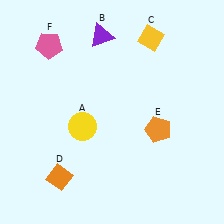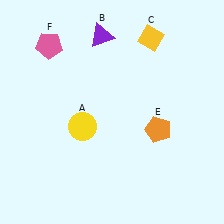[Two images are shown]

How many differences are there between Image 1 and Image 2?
There is 1 difference between the two images.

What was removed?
The orange diamond (D) was removed in Image 2.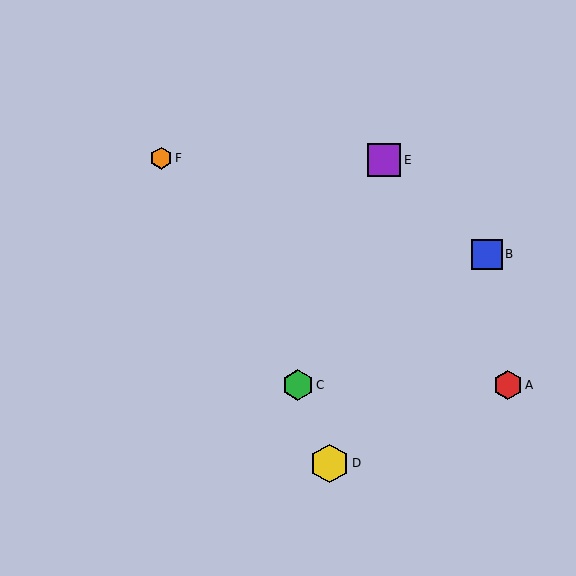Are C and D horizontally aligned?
No, C is at y≈385 and D is at y≈463.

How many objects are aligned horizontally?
2 objects (A, C) are aligned horizontally.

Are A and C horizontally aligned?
Yes, both are at y≈385.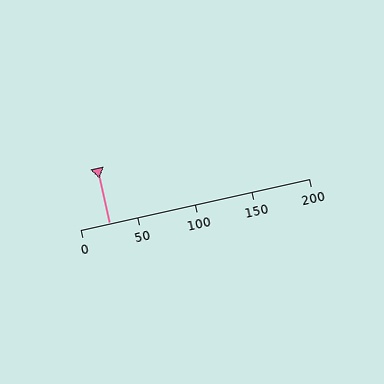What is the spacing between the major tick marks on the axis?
The major ticks are spaced 50 apart.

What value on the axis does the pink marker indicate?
The marker indicates approximately 25.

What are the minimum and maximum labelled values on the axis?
The axis runs from 0 to 200.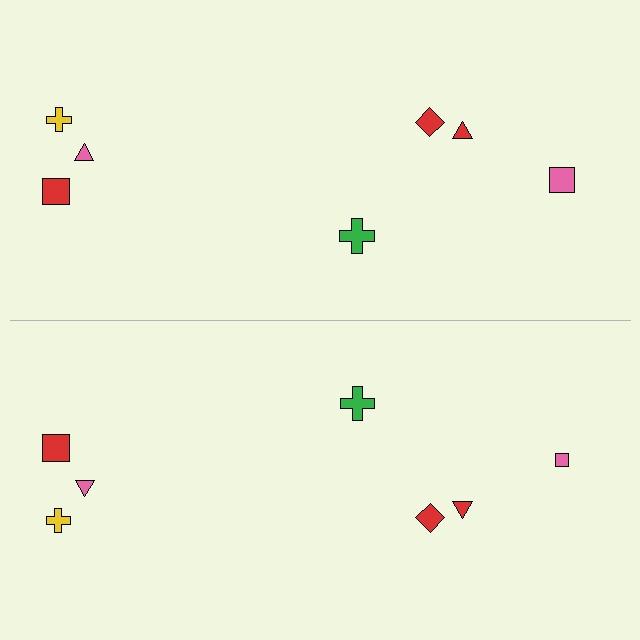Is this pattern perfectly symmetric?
No, the pattern is not perfectly symmetric. The pink square on the bottom side has a different size than its mirror counterpart.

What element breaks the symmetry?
The pink square on the bottom side has a different size than its mirror counterpart.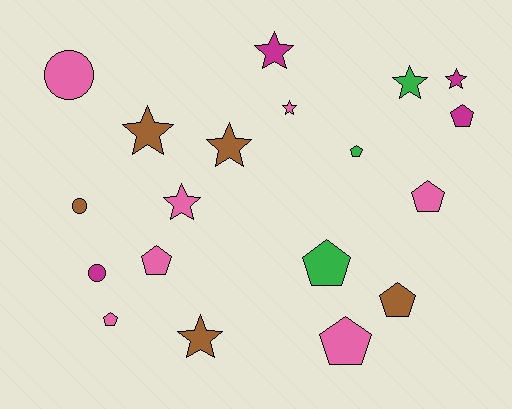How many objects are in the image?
There are 19 objects.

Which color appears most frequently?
Pink, with 7 objects.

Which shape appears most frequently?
Star, with 8 objects.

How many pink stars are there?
There are 2 pink stars.